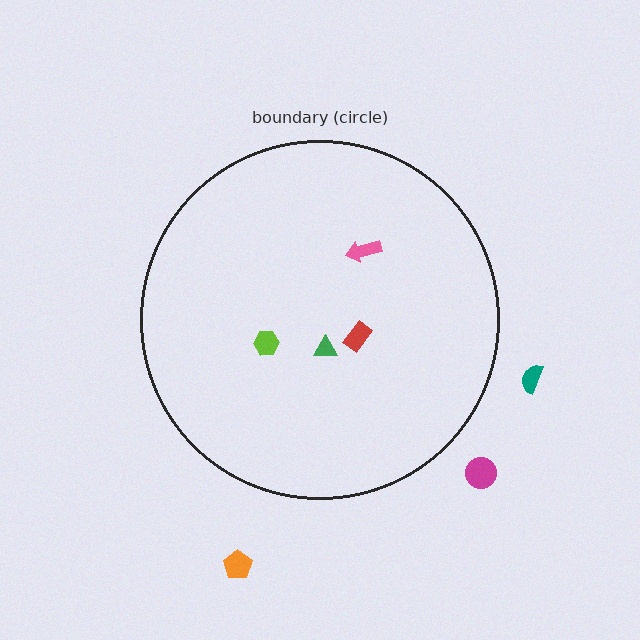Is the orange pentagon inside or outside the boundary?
Outside.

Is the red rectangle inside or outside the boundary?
Inside.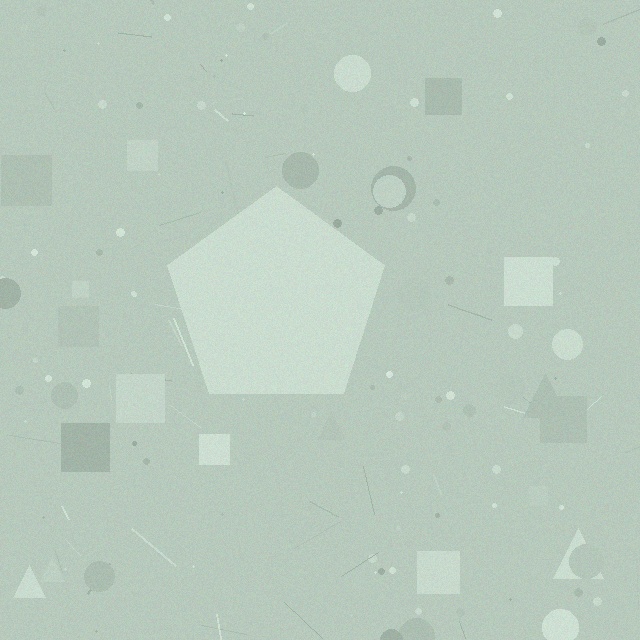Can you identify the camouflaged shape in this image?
The camouflaged shape is a pentagon.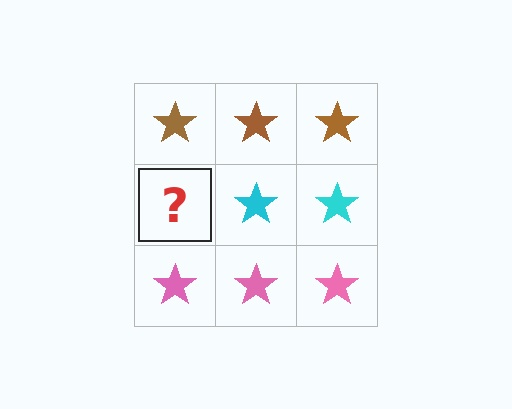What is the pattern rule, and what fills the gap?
The rule is that each row has a consistent color. The gap should be filled with a cyan star.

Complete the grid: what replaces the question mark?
The question mark should be replaced with a cyan star.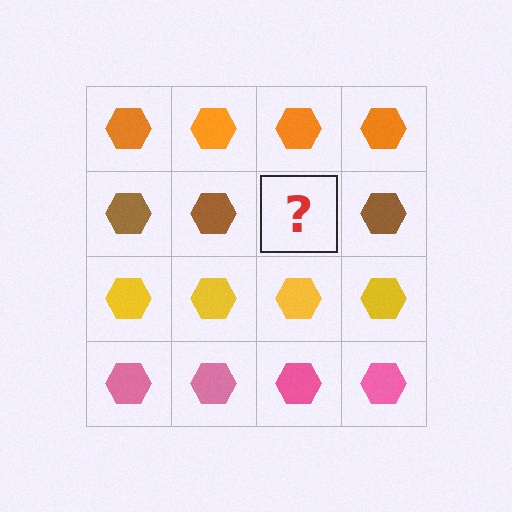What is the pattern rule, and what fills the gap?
The rule is that each row has a consistent color. The gap should be filled with a brown hexagon.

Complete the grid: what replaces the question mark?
The question mark should be replaced with a brown hexagon.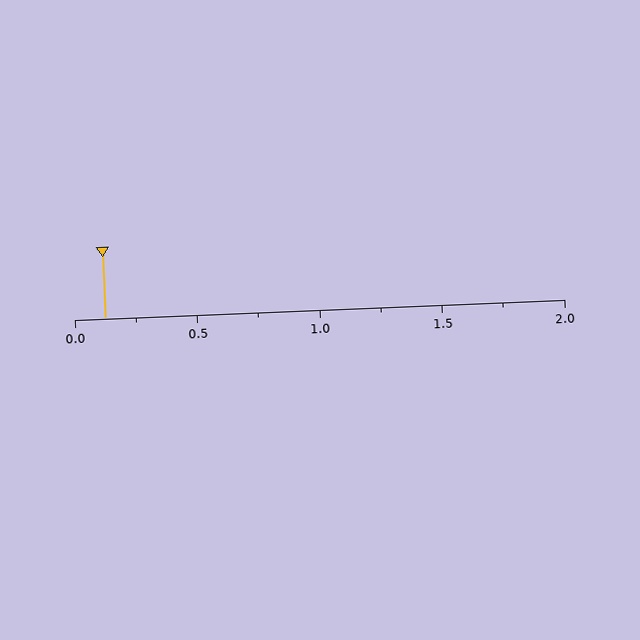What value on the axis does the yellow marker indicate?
The marker indicates approximately 0.12.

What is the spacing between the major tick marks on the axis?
The major ticks are spaced 0.5 apart.